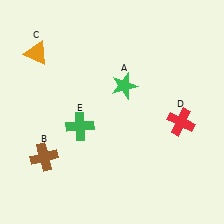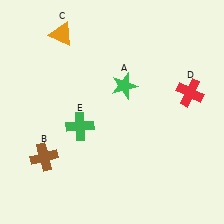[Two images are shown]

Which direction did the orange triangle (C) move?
The orange triangle (C) moved right.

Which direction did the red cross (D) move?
The red cross (D) moved up.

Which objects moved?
The objects that moved are: the orange triangle (C), the red cross (D).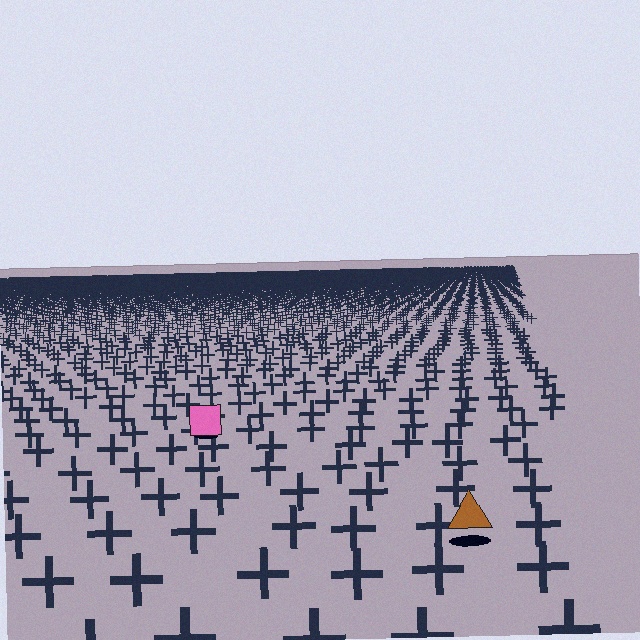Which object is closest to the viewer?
The brown triangle is closest. The texture marks near it are larger and more spread out.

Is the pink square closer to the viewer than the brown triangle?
No. The brown triangle is closer — you can tell from the texture gradient: the ground texture is coarser near it.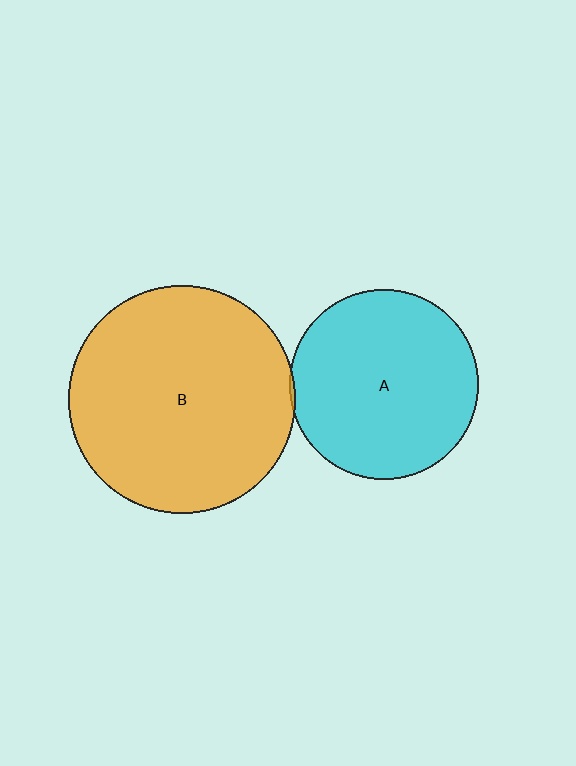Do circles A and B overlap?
Yes.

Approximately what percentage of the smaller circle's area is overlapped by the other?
Approximately 5%.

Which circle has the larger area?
Circle B (orange).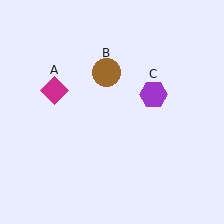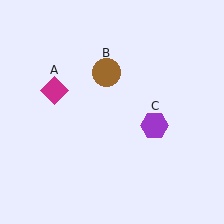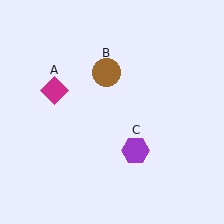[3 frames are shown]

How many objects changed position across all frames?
1 object changed position: purple hexagon (object C).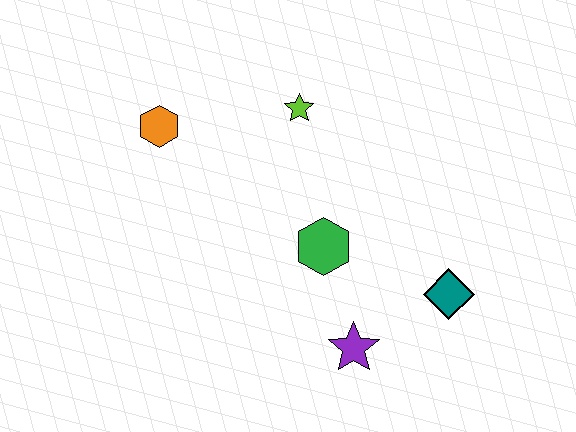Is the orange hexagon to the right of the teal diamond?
No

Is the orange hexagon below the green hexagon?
No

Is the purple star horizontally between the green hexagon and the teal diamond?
Yes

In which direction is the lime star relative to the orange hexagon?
The lime star is to the right of the orange hexagon.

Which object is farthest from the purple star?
The orange hexagon is farthest from the purple star.